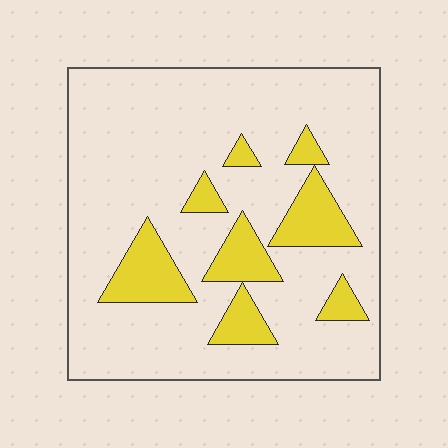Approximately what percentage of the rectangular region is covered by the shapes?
Approximately 20%.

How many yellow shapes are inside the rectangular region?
8.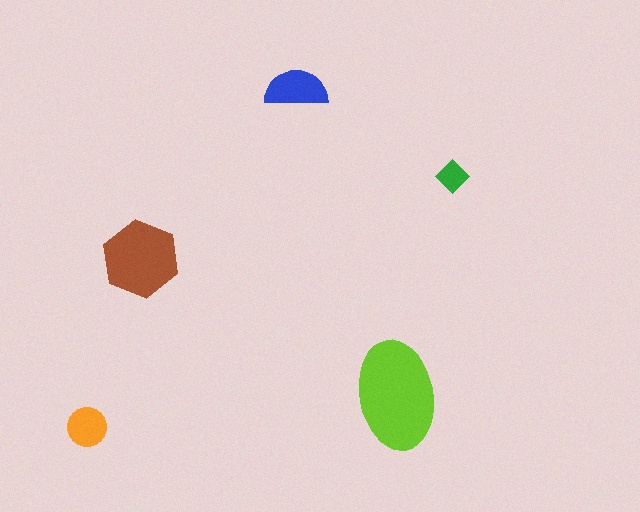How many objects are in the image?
There are 5 objects in the image.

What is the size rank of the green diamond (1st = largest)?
5th.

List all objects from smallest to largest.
The green diamond, the orange circle, the blue semicircle, the brown hexagon, the lime ellipse.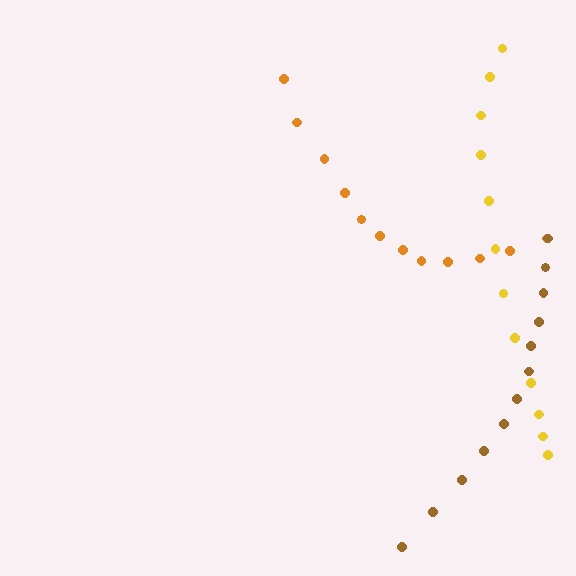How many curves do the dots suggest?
There are 3 distinct paths.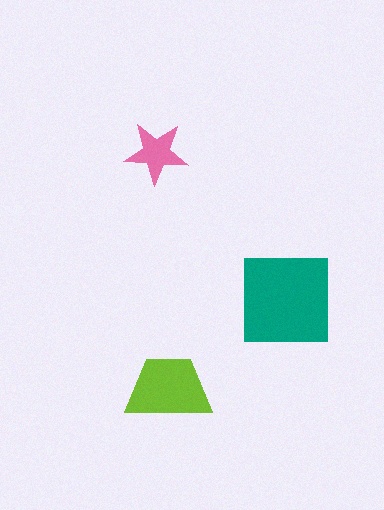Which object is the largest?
The teal square.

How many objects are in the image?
There are 3 objects in the image.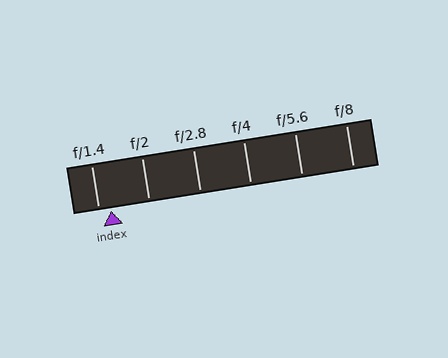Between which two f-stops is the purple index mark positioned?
The index mark is between f/1.4 and f/2.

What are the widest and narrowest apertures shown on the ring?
The widest aperture shown is f/1.4 and the narrowest is f/8.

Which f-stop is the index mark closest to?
The index mark is closest to f/1.4.